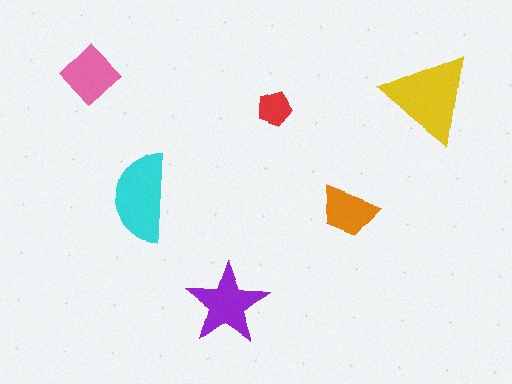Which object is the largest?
The yellow triangle.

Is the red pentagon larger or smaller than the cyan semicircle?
Smaller.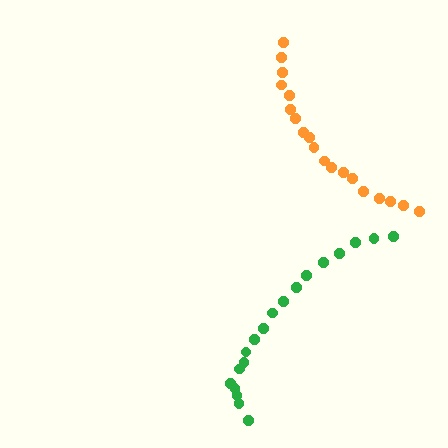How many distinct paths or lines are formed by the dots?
There are 2 distinct paths.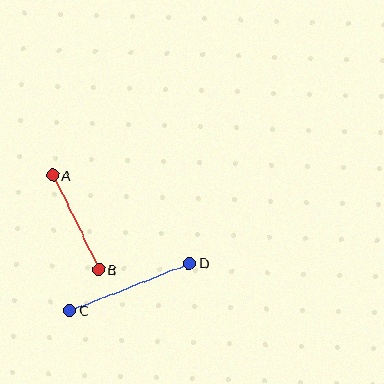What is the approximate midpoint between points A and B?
The midpoint is at approximately (76, 222) pixels.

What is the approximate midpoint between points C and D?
The midpoint is at approximately (130, 287) pixels.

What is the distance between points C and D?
The distance is approximately 128 pixels.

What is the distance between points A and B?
The distance is approximately 105 pixels.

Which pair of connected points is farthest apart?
Points C and D are farthest apart.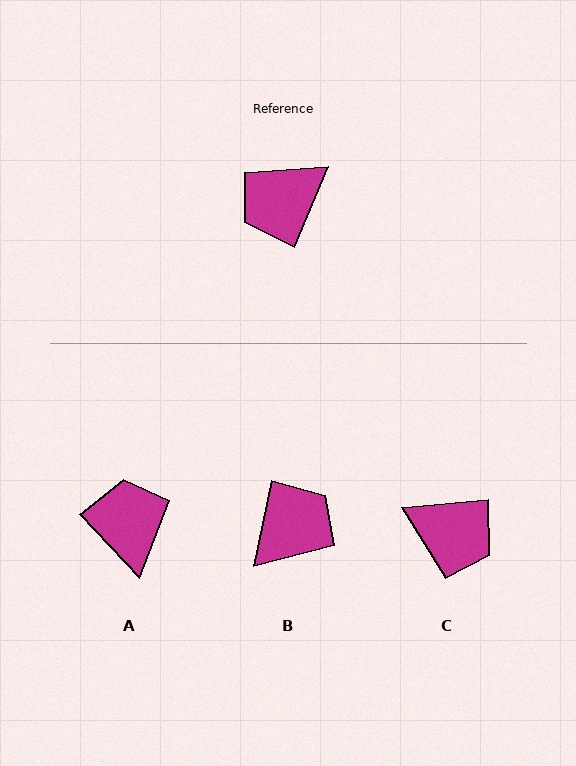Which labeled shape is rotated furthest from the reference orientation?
B, about 169 degrees away.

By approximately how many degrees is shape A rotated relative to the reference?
Approximately 115 degrees clockwise.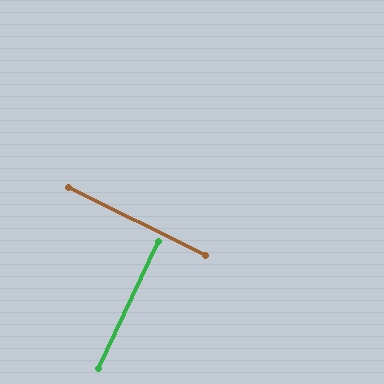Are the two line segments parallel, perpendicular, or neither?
Perpendicular — they meet at approximately 89°.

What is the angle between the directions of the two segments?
Approximately 89 degrees.